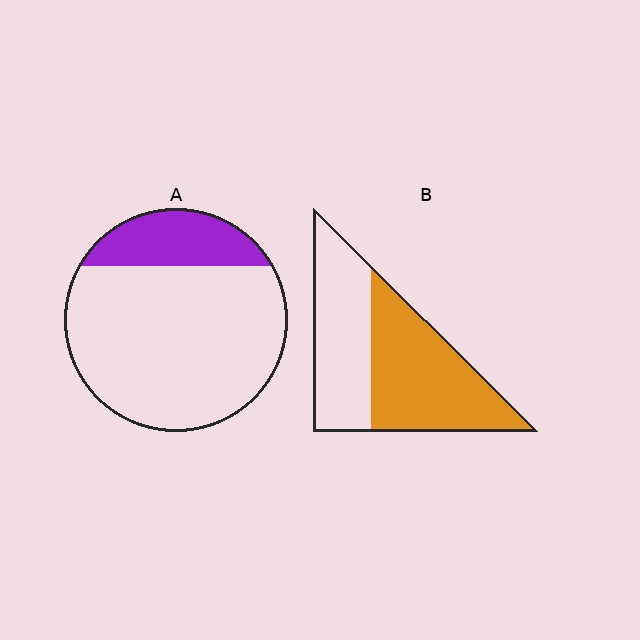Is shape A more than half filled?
No.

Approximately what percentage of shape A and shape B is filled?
A is approximately 20% and B is approximately 55%.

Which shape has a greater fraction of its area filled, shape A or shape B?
Shape B.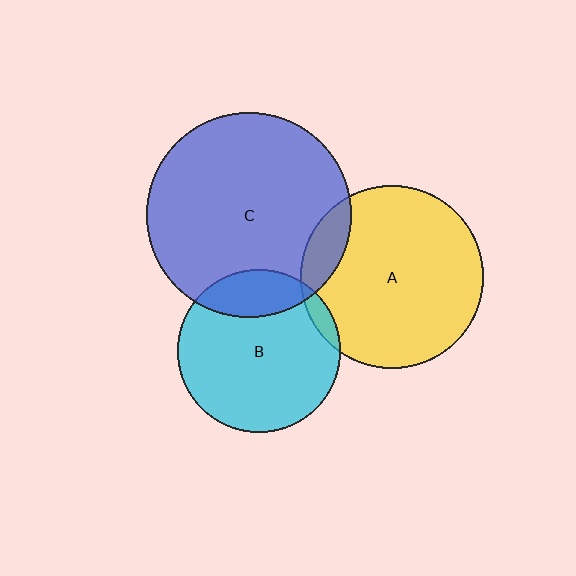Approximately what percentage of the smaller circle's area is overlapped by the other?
Approximately 5%.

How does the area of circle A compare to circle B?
Approximately 1.3 times.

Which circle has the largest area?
Circle C (blue).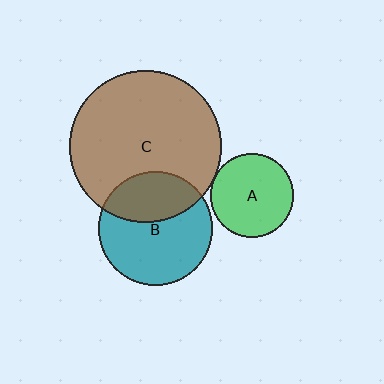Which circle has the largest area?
Circle C (brown).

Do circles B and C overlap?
Yes.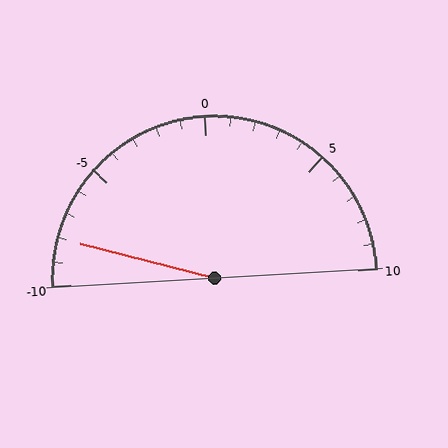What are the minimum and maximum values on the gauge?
The gauge ranges from -10 to 10.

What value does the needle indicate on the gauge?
The needle indicates approximately -8.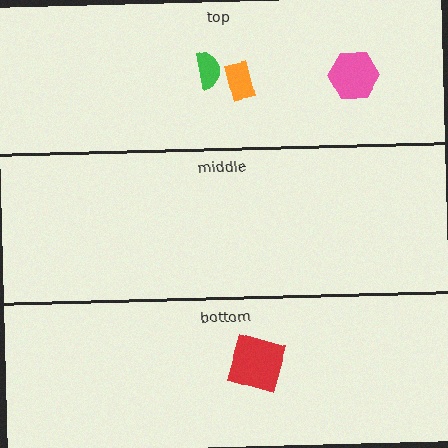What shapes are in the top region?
The pink hexagon, the orange rectangle, the green semicircle.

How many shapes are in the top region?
3.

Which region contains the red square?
The bottom region.